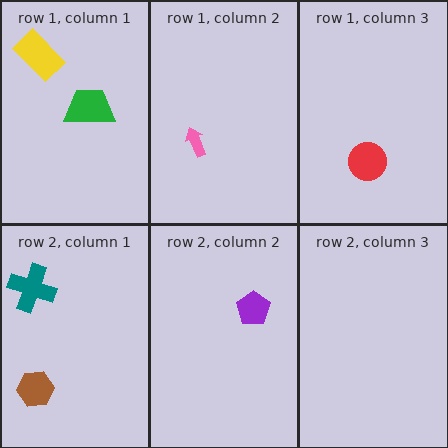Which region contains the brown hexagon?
The row 2, column 1 region.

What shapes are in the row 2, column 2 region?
The purple pentagon.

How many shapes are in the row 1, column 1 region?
2.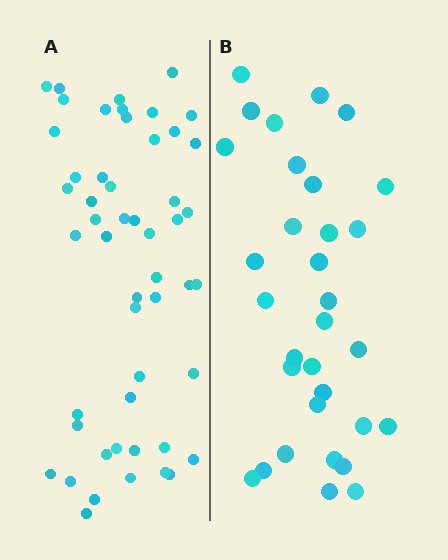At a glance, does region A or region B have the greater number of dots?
Region A (the left region) has more dots.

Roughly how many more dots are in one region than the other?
Region A has approximately 20 more dots than region B.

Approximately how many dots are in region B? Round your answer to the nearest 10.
About 30 dots. (The exact count is 32, which rounds to 30.)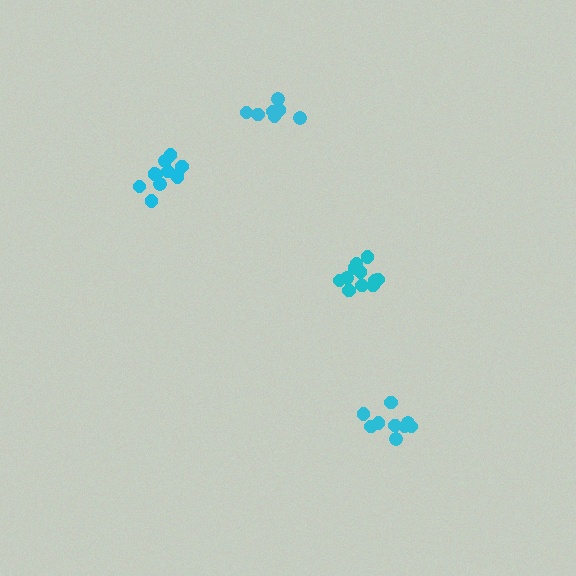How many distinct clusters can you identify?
There are 4 distinct clusters.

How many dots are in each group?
Group 1: 11 dots, Group 2: 9 dots, Group 3: 7 dots, Group 4: 11 dots (38 total).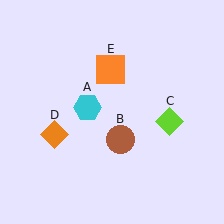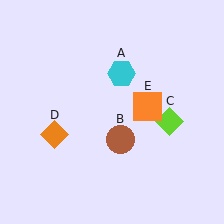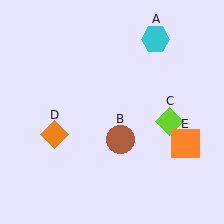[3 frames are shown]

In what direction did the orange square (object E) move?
The orange square (object E) moved down and to the right.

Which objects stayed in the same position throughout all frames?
Brown circle (object B) and lime diamond (object C) and orange diamond (object D) remained stationary.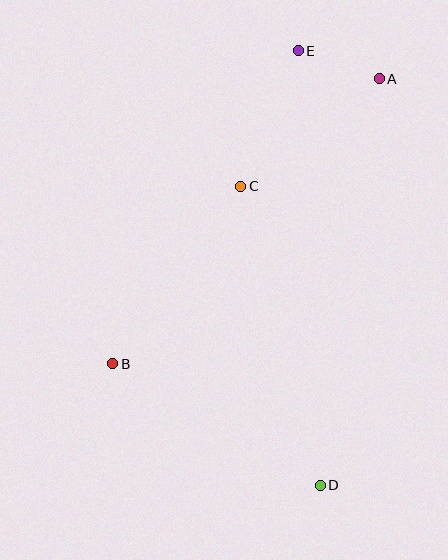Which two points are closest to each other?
Points A and E are closest to each other.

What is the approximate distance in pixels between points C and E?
The distance between C and E is approximately 147 pixels.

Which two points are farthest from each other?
Points D and E are farthest from each other.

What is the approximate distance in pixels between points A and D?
The distance between A and D is approximately 411 pixels.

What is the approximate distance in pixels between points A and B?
The distance between A and B is approximately 390 pixels.